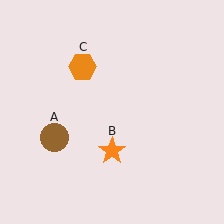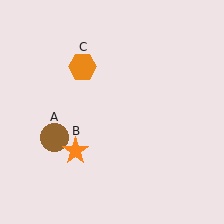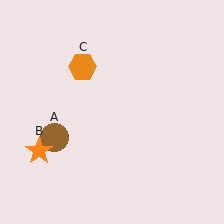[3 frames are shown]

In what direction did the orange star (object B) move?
The orange star (object B) moved left.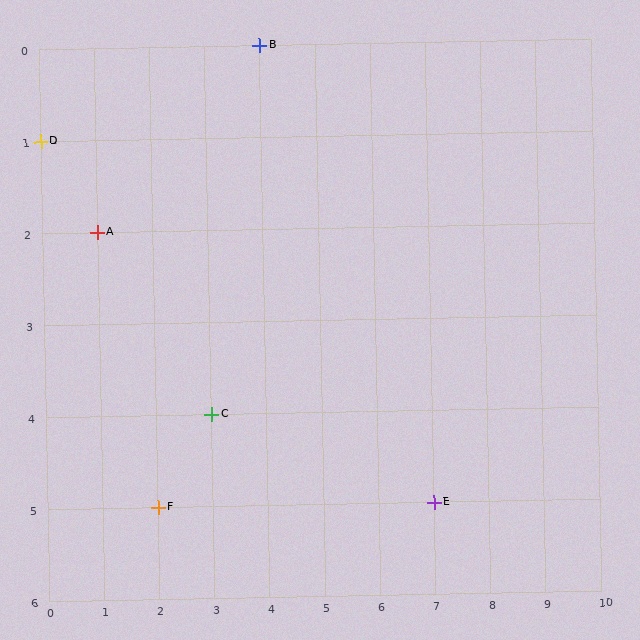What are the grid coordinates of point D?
Point D is at grid coordinates (0, 1).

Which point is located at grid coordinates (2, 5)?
Point F is at (2, 5).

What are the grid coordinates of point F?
Point F is at grid coordinates (2, 5).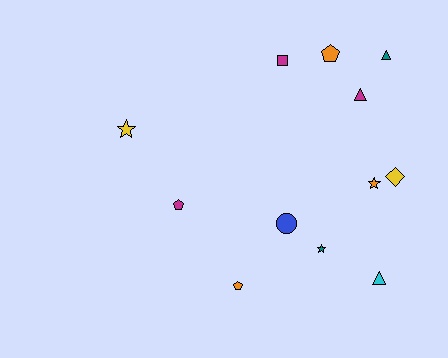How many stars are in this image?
There are 3 stars.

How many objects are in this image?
There are 12 objects.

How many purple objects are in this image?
There are no purple objects.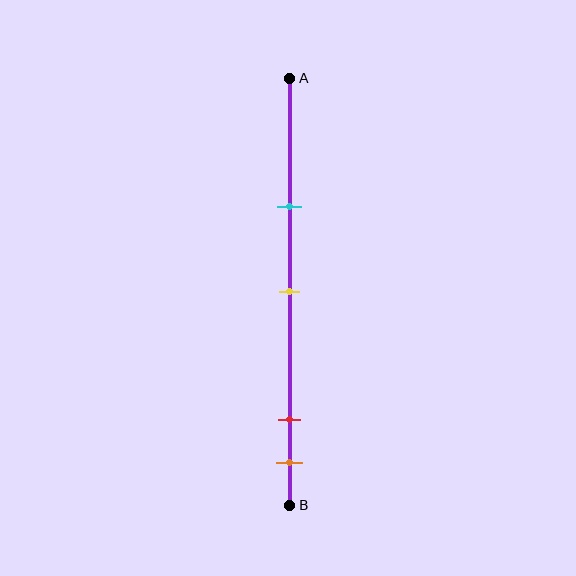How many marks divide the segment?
There are 4 marks dividing the segment.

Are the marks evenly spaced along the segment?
No, the marks are not evenly spaced.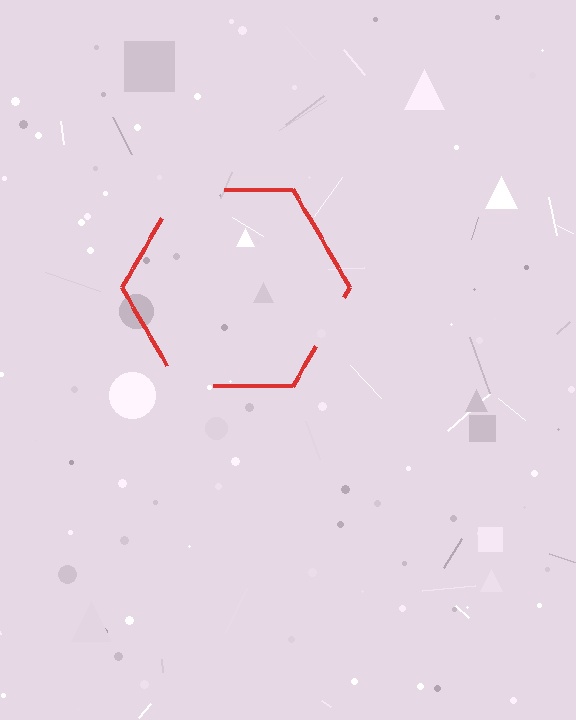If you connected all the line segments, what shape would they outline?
They would outline a hexagon.